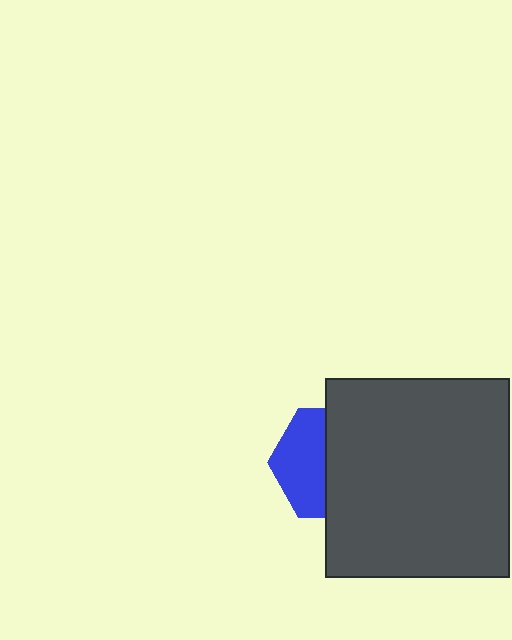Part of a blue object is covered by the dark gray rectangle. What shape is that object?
It is a hexagon.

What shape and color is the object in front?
The object in front is a dark gray rectangle.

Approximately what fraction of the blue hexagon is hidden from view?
Roughly 55% of the blue hexagon is hidden behind the dark gray rectangle.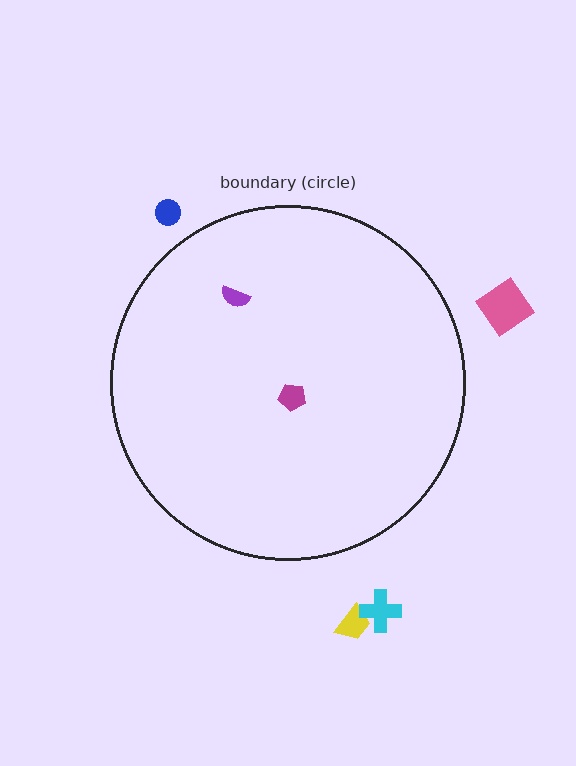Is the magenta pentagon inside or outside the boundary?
Inside.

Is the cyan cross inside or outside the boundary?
Outside.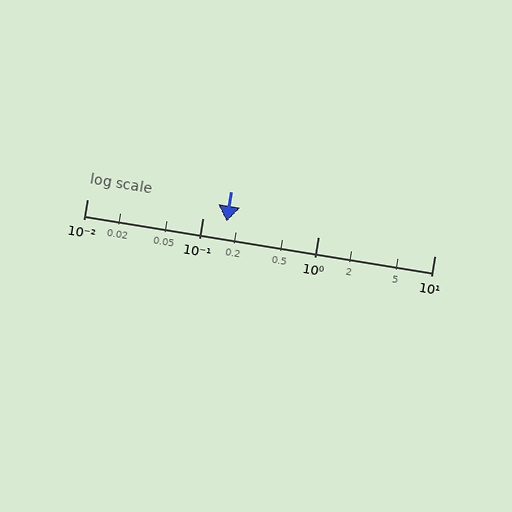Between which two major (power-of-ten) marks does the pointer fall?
The pointer is between 0.1 and 1.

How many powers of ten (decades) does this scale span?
The scale spans 3 decades, from 0.01 to 10.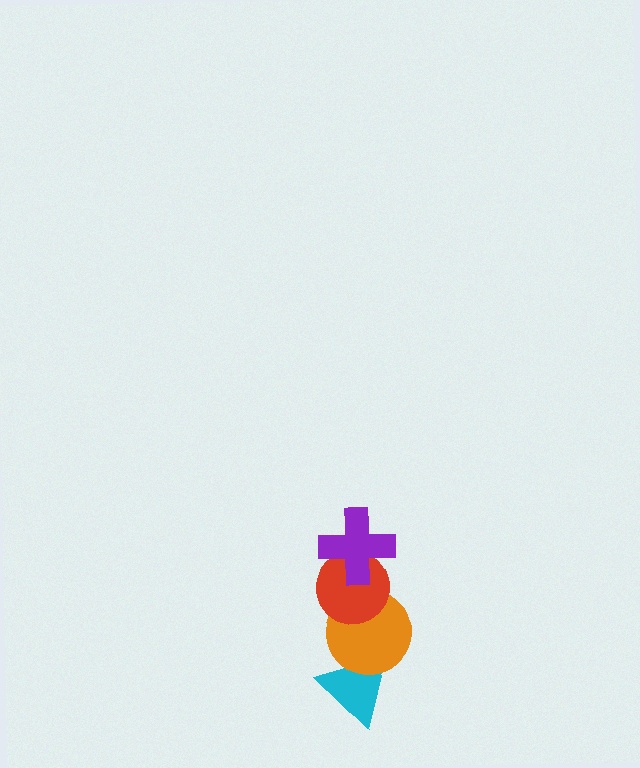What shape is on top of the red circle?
The purple cross is on top of the red circle.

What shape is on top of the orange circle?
The red circle is on top of the orange circle.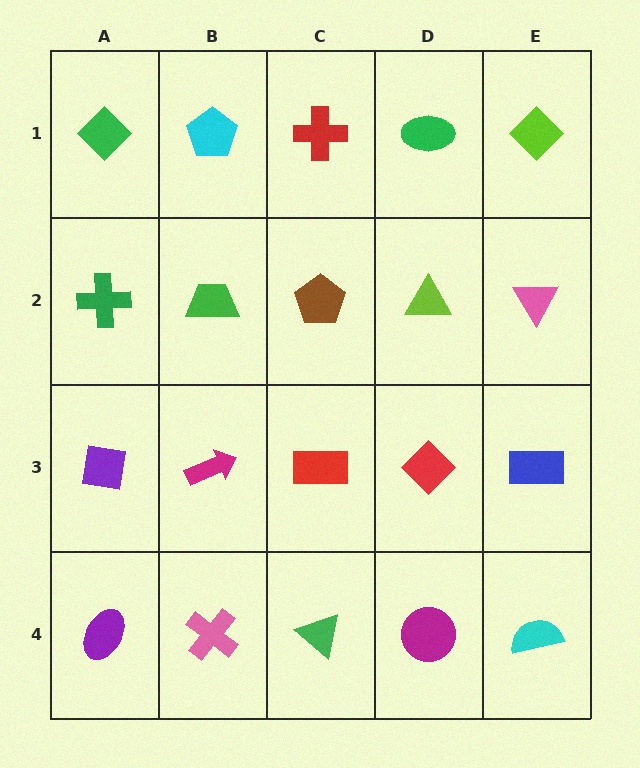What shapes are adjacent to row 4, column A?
A purple square (row 3, column A), a pink cross (row 4, column B).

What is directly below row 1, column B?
A green trapezoid.